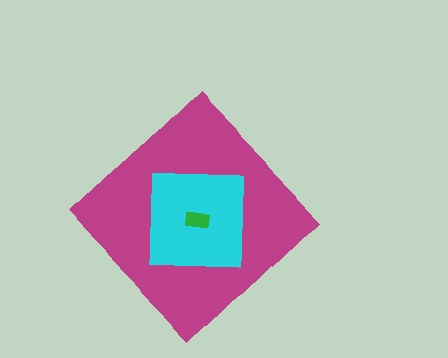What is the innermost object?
The green rectangle.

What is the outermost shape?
The magenta diamond.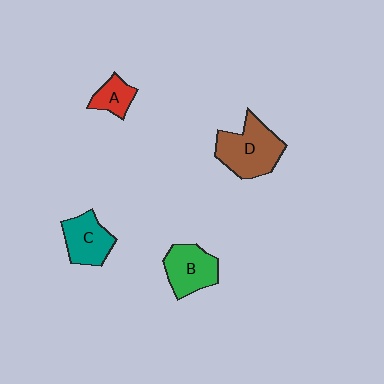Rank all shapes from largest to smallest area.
From largest to smallest: D (brown), B (green), C (teal), A (red).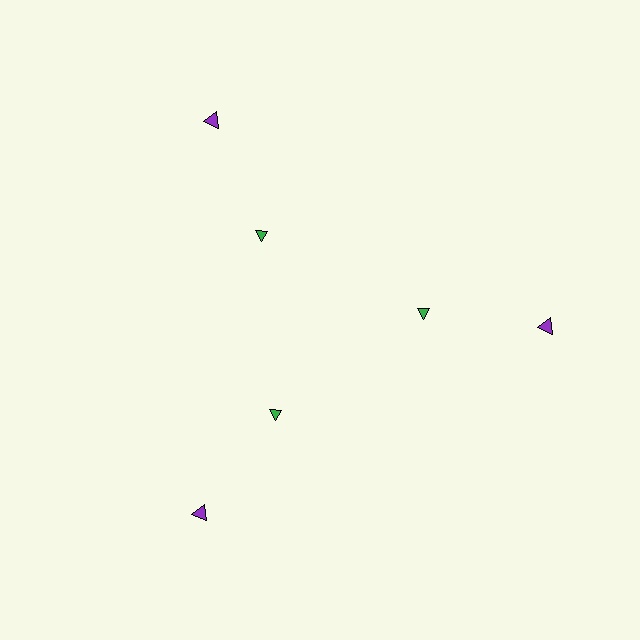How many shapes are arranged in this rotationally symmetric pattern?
There are 6 shapes, arranged in 3 groups of 2.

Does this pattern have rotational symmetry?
Yes, this pattern has 3-fold rotational symmetry. It looks the same after rotating 120 degrees around the center.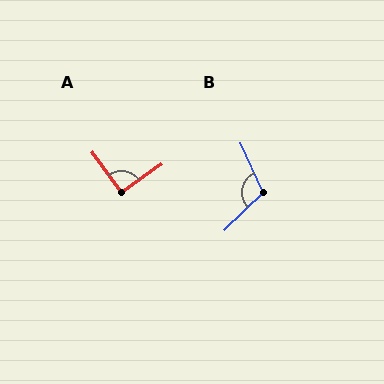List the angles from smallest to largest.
A (90°), B (110°).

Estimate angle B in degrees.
Approximately 110 degrees.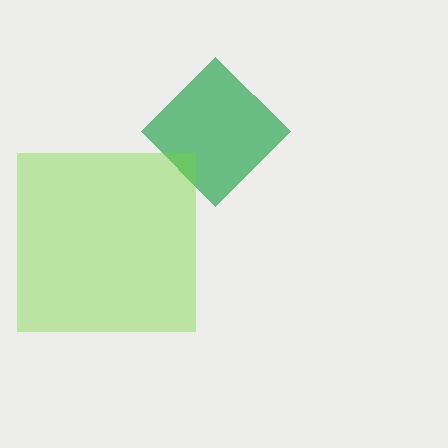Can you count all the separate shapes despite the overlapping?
Yes, there are 2 separate shapes.